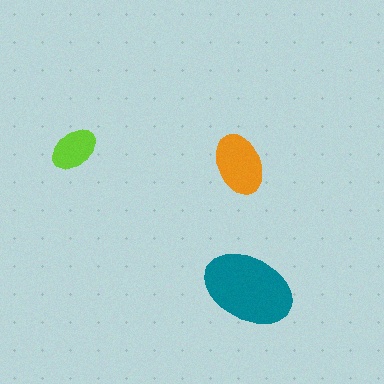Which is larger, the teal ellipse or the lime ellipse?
The teal one.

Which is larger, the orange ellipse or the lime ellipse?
The orange one.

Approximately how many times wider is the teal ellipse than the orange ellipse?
About 1.5 times wider.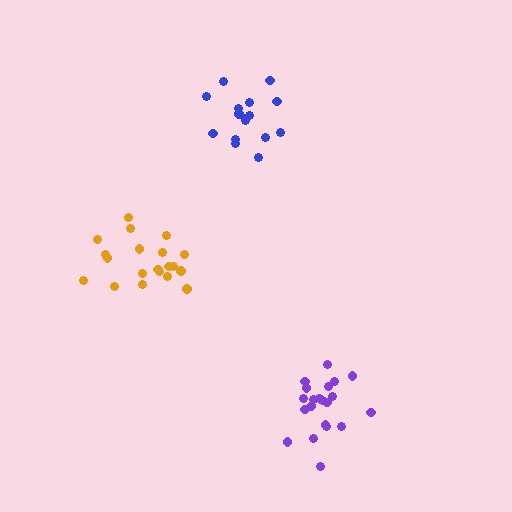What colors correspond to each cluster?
The clusters are colored: purple, blue, orange.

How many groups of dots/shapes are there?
There are 3 groups.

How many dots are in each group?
Group 1: 21 dots, Group 2: 16 dots, Group 3: 20 dots (57 total).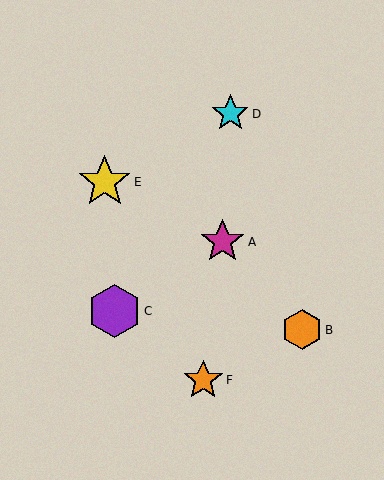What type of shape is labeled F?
Shape F is an orange star.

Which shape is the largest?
The purple hexagon (labeled C) is the largest.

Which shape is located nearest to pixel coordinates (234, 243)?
The magenta star (labeled A) at (223, 242) is nearest to that location.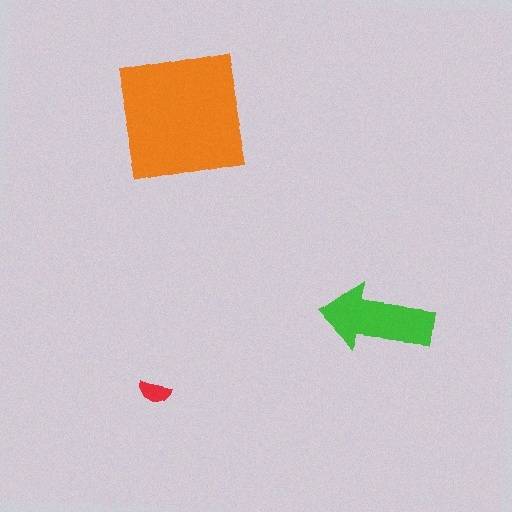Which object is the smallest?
The red semicircle.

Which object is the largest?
The orange square.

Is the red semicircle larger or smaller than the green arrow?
Smaller.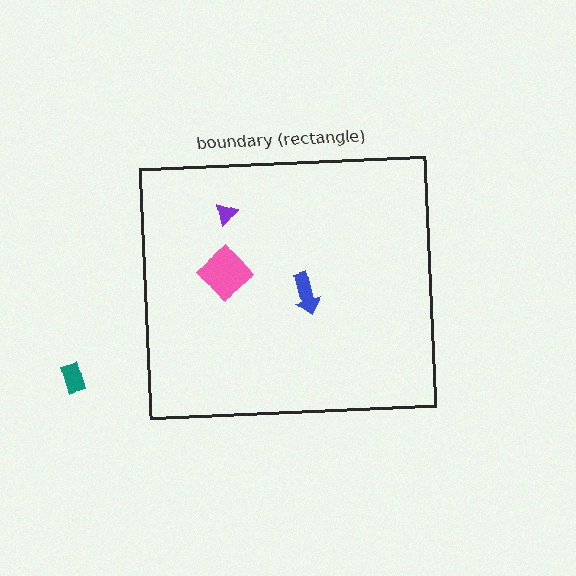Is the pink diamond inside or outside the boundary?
Inside.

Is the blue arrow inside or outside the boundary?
Inside.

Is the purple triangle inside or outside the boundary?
Inside.